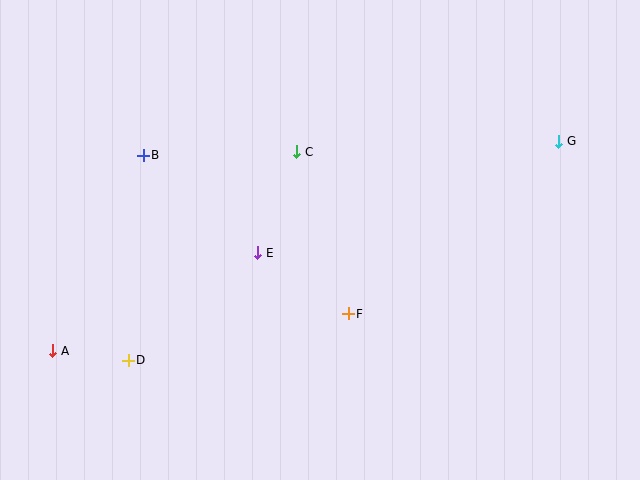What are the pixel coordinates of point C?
Point C is at (297, 152).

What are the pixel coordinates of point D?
Point D is at (128, 360).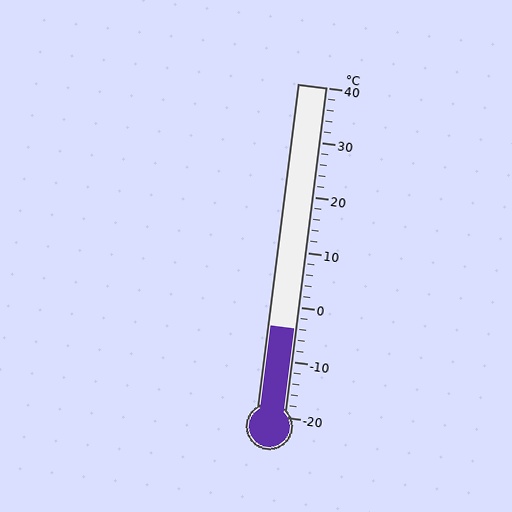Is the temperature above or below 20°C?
The temperature is below 20°C.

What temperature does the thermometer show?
The thermometer shows approximately -4°C.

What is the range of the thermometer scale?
The thermometer scale ranges from -20°C to 40°C.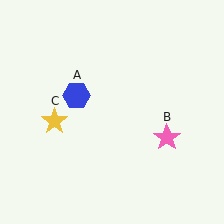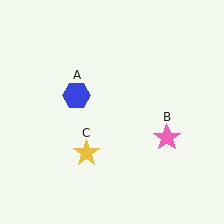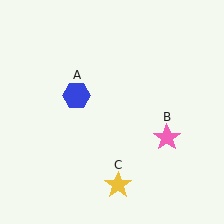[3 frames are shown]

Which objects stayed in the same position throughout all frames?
Blue hexagon (object A) and pink star (object B) remained stationary.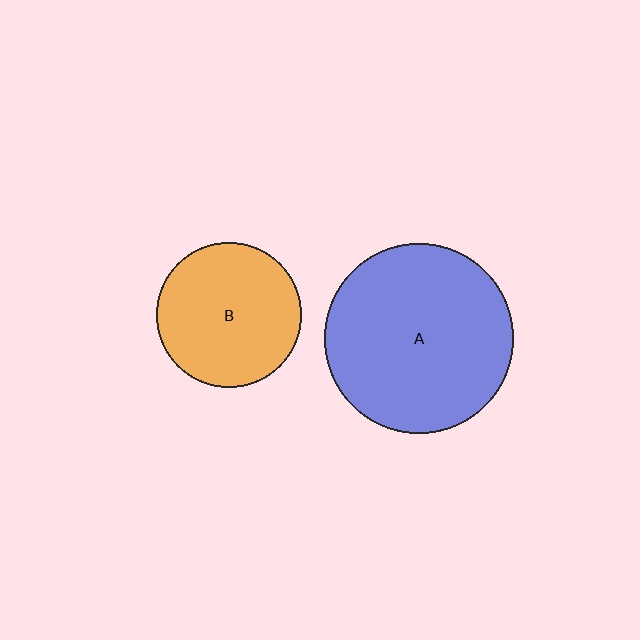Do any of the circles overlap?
No, none of the circles overlap.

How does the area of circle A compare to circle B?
Approximately 1.7 times.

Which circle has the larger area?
Circle A (blue).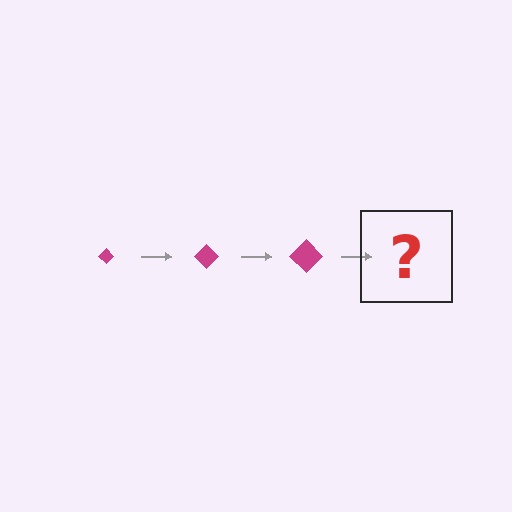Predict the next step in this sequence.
The next step is a magenta diamond, larger than the previous one.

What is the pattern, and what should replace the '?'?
The pattern is that the diamond gets progressively larger each step. The '?' should be a magenta diamond, larger than the previous one.